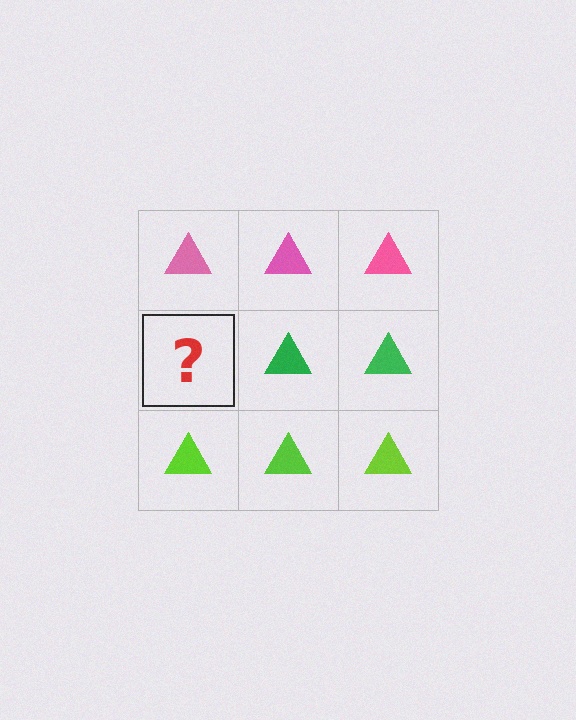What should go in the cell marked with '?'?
The missing cell should contain a green triangle.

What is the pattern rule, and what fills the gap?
The rule is that each row has a consistent color. The gap should be filled with a green triangle.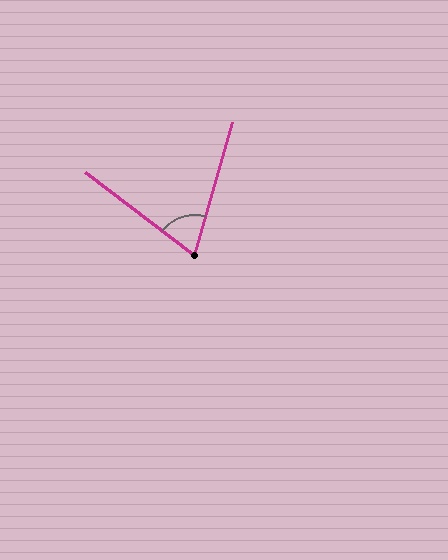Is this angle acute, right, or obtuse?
It is acute.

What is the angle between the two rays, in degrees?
Approximately 69 degrees.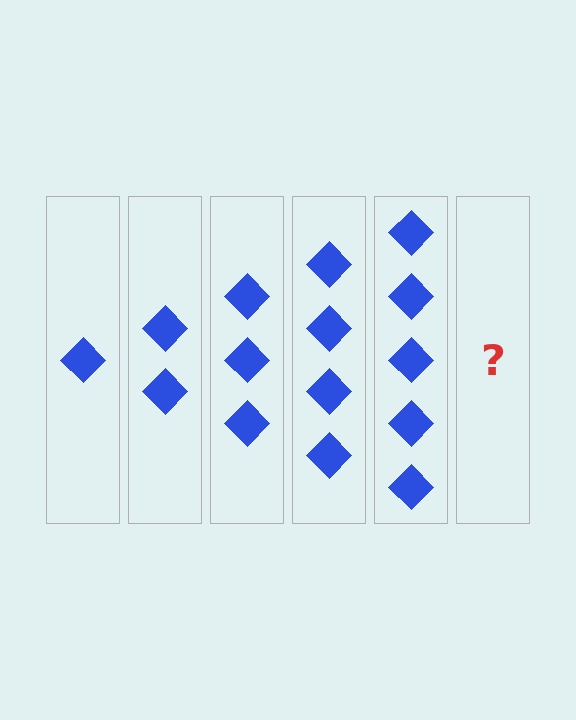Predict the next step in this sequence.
The next step is 6 diamonds.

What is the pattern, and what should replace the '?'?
The pattern is that each step adds one more diamond. The '?' should be 6 diamonds.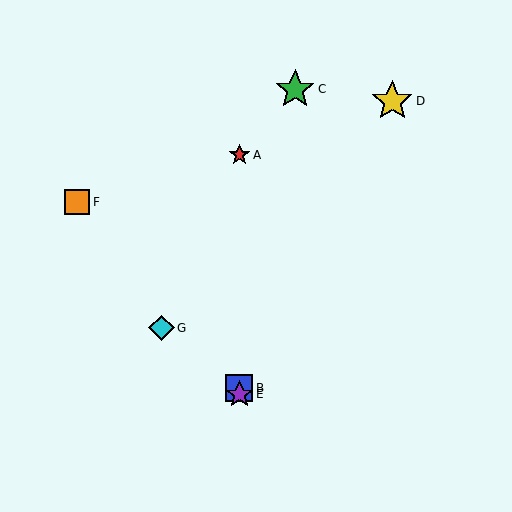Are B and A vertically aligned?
Yes, both are at x≈239.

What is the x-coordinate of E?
Object E is at x≈239.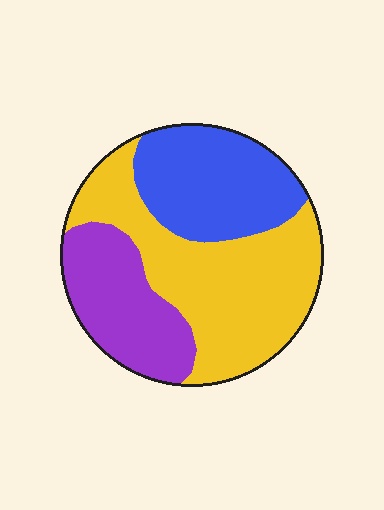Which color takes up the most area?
Yellow, at roughly 45%.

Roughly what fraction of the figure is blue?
Blue covers 29% of the figure.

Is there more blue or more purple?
Blue.